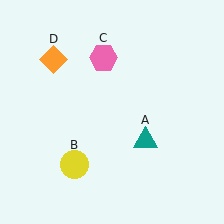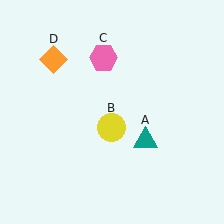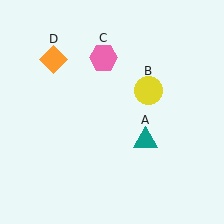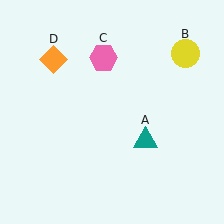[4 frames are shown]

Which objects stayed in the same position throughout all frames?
Teal triangle (object A) and pink hexagon (object C) and orange diamond (object D) remained stationary.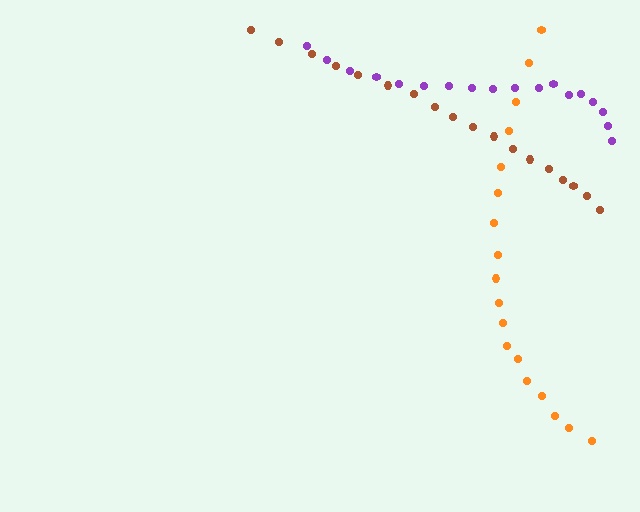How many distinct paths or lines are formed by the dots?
There are 3 distinct paths.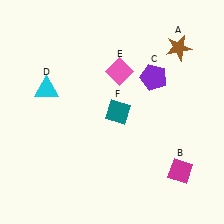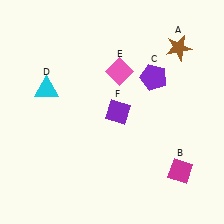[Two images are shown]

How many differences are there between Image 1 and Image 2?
There is 1 difference between the two images.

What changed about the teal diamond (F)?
In Image 1, F is teal. In Image 2, it changed to purple.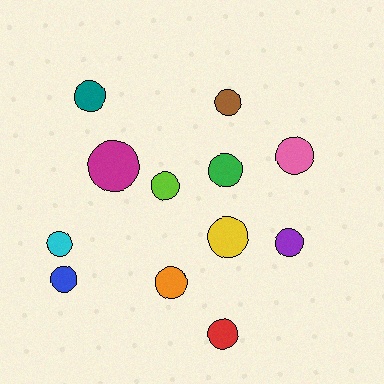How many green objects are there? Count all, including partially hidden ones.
There is 1 green object.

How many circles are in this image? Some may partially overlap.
There are 12 circles.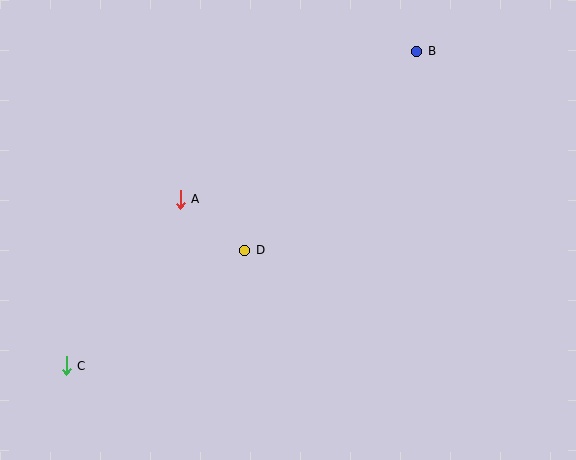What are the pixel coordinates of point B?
Point B is at (417, 51).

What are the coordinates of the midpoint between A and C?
The midpoint between A and C is at (123, 283).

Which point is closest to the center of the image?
Point D at (245, 250) is closest to the center.